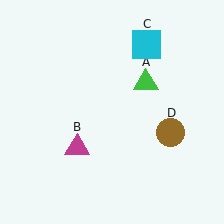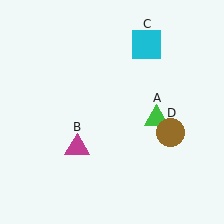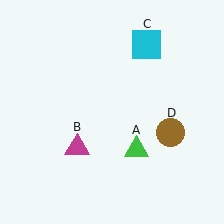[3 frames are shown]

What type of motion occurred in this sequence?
The green triangle (object A) rotated clockwise around the center of the scene.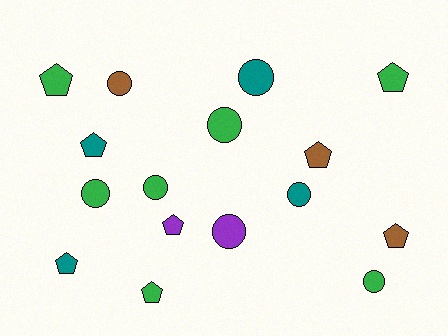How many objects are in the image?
There are 16 objects.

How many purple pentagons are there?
There is 1 purple pentagon.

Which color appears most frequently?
Green, with 7 objects.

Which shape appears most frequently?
Circle, with 8 objects.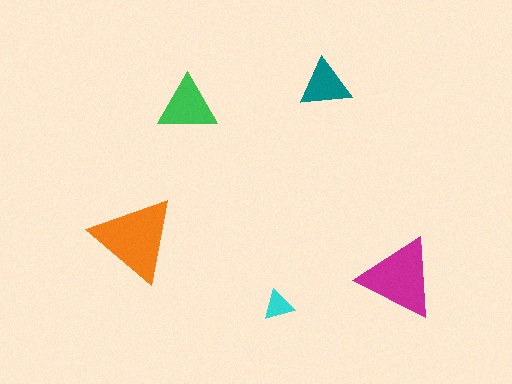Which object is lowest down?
The cyan triangle is bottommost.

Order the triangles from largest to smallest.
the orange one, the magenta one, the green one, the teal one, the cyan one.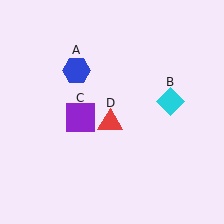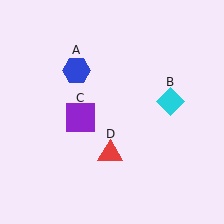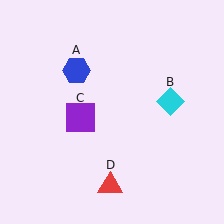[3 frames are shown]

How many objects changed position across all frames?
1 object changed position: red triangle (object D).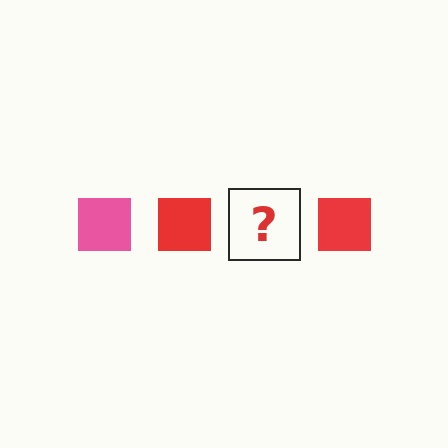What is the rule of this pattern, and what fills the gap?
The rule is that the pattern cycles through pink, red squares. The gap should be filled with a pink square.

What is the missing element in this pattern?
The missing element is a pink square.